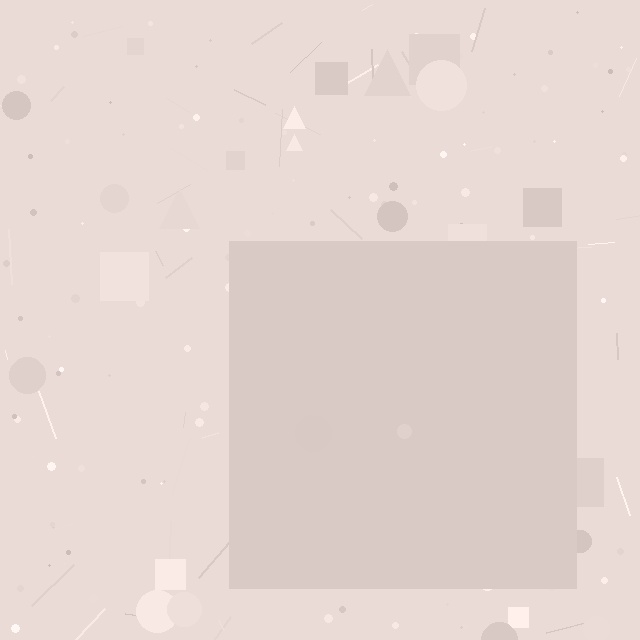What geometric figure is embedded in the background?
A square is embedded in the background.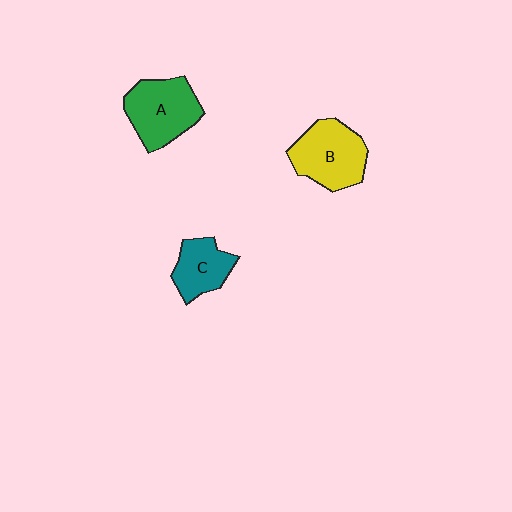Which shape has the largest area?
Shape B (yellow).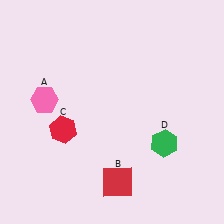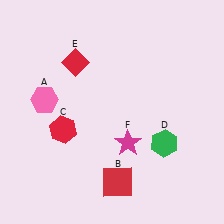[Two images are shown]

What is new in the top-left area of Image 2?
A red diamond (E) was added in the top-left area of Image 2.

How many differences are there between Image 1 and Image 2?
There are 2 differences between the two images.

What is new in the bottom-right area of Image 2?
A magenta star (F) was added in the bottom-right area of Image 2.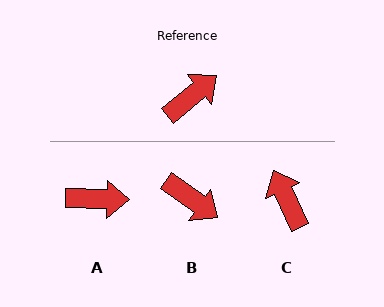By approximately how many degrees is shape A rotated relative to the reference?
Approximately 41 degrees clockwise.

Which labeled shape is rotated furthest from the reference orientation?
B, about 76 degrees away.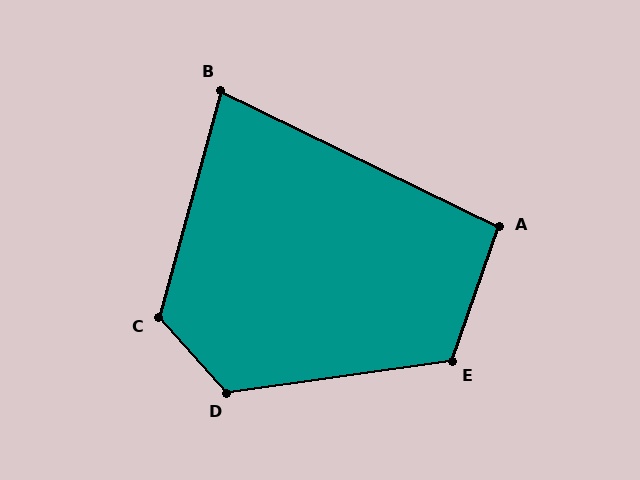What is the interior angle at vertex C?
Approximately 123 degrees (obtuse).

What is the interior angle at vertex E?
Approximately 117 degrees (obtuse).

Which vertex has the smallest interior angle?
B, at approximately 79 degrees.